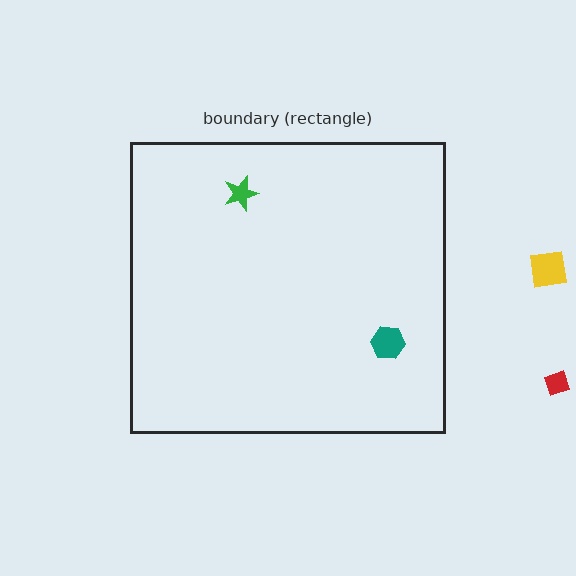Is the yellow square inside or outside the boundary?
Outside.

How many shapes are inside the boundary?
2 inside, 2 outside.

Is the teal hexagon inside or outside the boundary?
Inside.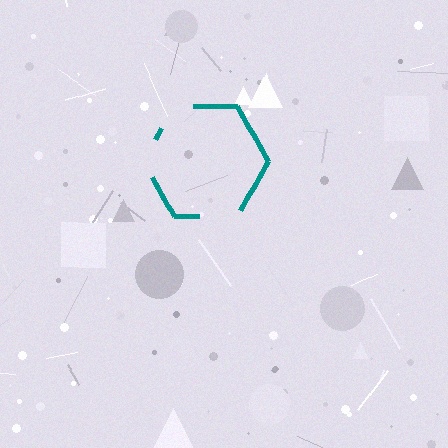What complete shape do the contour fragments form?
The contour fragments form a hexagon.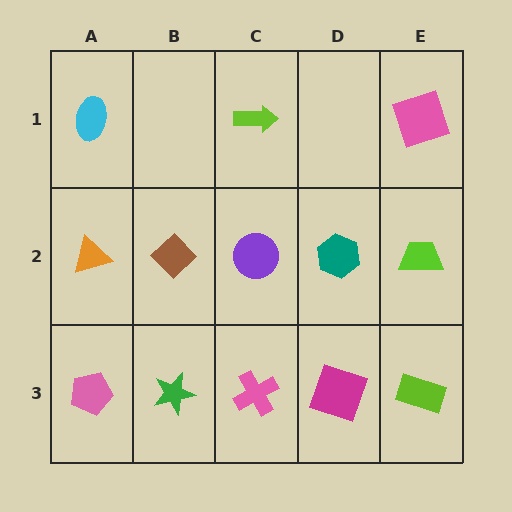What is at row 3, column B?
A green star.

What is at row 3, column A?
A pink pentagon.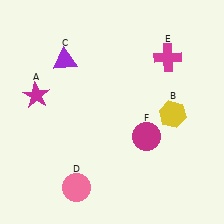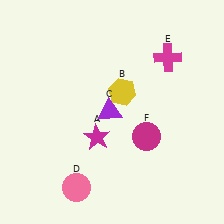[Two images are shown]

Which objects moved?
The objects that moved are: the magenta star (A), the yellow hexagon (B), the purple triangle (C).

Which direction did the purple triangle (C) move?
The purple triangle (C) moved down.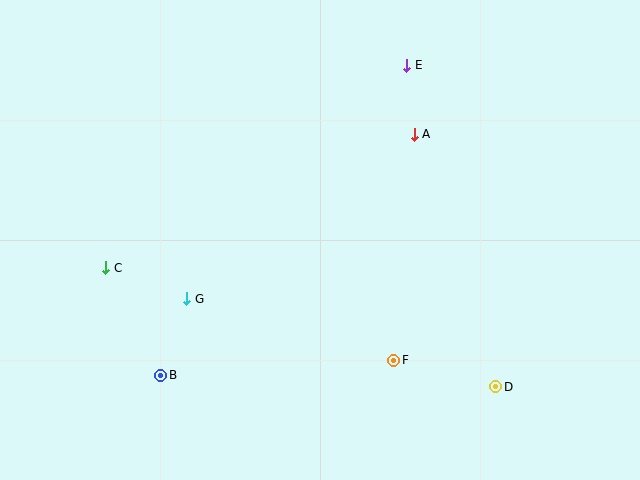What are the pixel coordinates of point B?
Point B is at (161, 375).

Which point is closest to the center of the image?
Point F at (394, 360) is closest to the center.